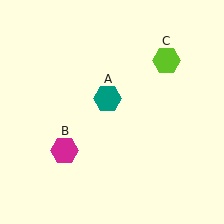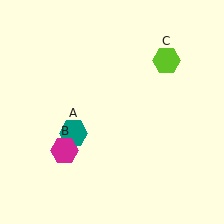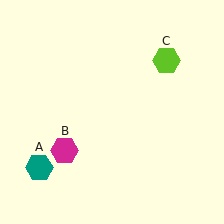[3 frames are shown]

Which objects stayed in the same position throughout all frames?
Magenta hexagon (object B) and lime hexagon (object C) remained stationary.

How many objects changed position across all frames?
1 object changed position: teal hexagon (object A).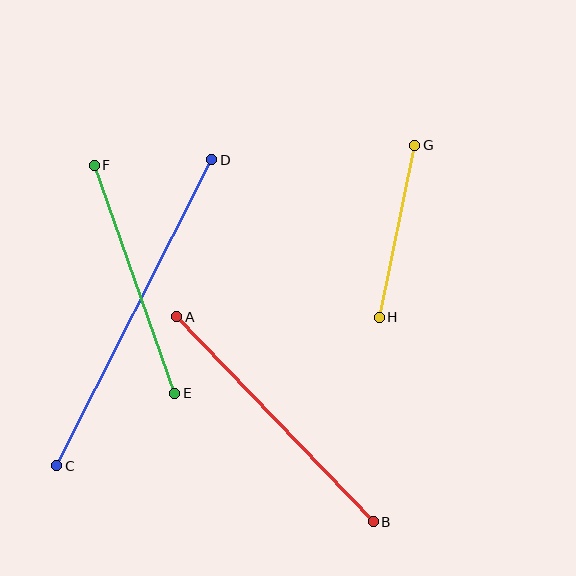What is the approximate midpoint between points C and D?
The midpoint is at approximately (134, 313) pixels.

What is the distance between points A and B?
The distance is approximately 284 pixels.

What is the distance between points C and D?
The distance is approximately 343 pixels.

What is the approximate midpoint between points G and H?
The midpoint is at approximately (397, 231) pixels.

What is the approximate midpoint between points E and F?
The midpoint is at approximately (135, 279) pixels.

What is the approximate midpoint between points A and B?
The midpoint is at approximately (275, 419) pixels.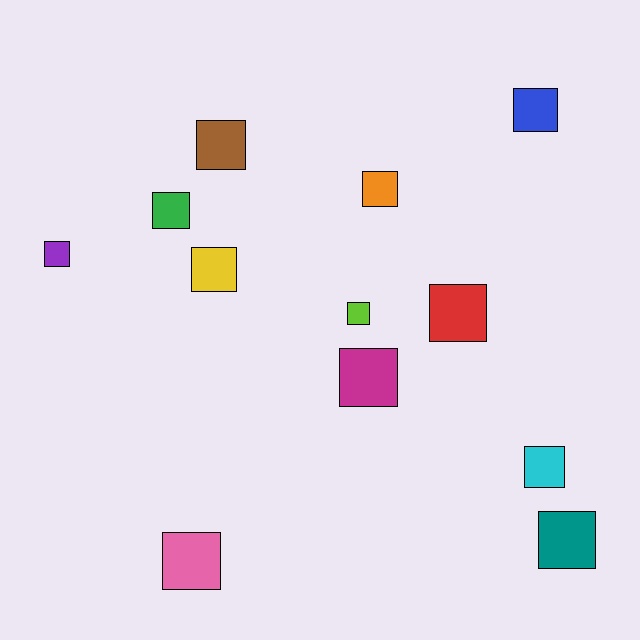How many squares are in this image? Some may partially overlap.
There are 12 squares.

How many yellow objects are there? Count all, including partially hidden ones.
There is 1 yellow object.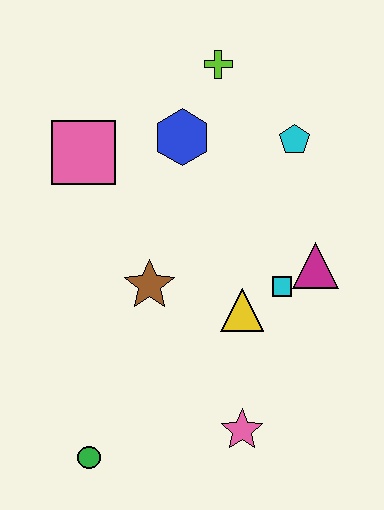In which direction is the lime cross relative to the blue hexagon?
The lime cross is above the blue hexagon.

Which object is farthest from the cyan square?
The green circle is farthest from the cyan square.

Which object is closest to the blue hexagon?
The lime cross is closest to the blue hexagon.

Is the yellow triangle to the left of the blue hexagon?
No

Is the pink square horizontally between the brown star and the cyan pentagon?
No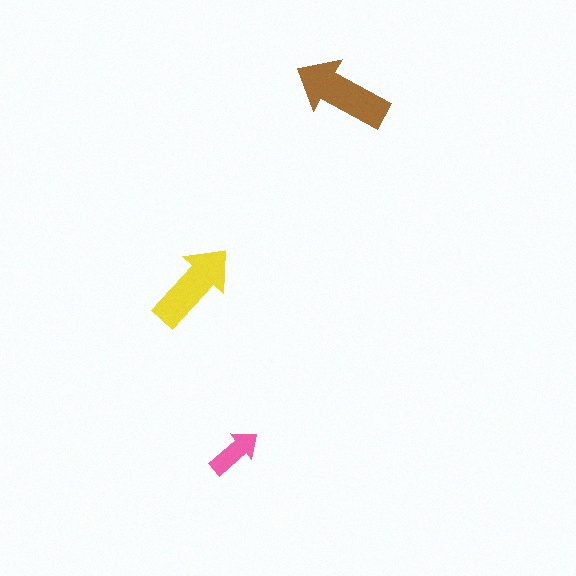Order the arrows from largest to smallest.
the brown one, the yellow one, the pink one.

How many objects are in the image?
There are 3 objects in the image.